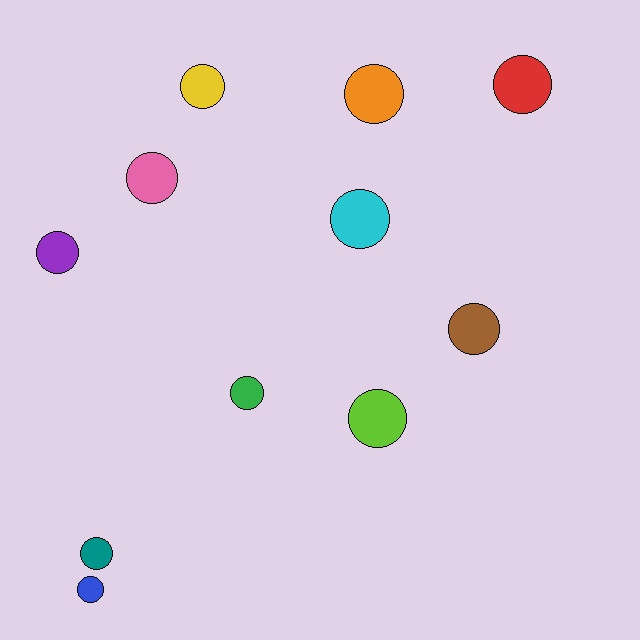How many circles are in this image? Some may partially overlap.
There are 11 circles.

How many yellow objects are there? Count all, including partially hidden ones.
There is 1 yellow object.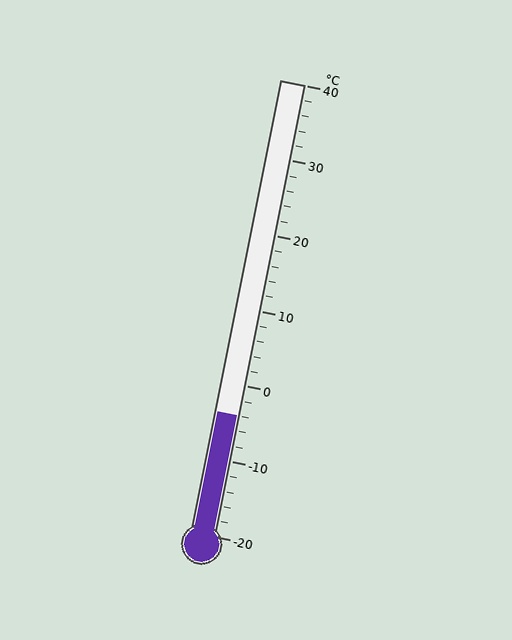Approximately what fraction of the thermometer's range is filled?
The thermometer is filled to approximately 25% of its range.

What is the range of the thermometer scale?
The thermometer scale ranges from -20°C to 40°C.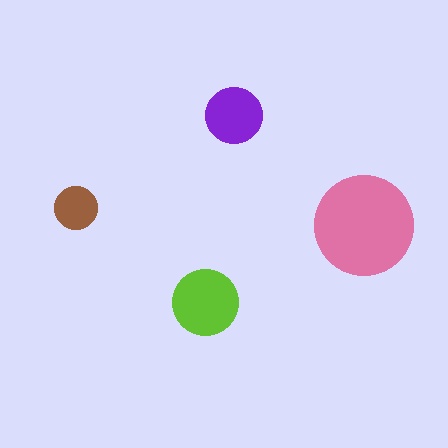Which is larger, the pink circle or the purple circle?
The pink one.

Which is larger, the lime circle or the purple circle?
The lime one.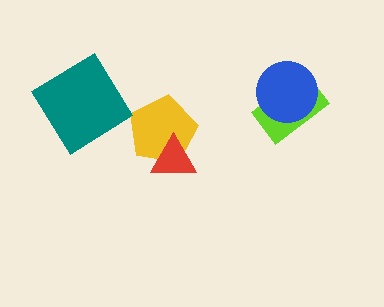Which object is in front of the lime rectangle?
The blue circle is in front of the lime rectangle.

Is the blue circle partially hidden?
No, no other shape covers it.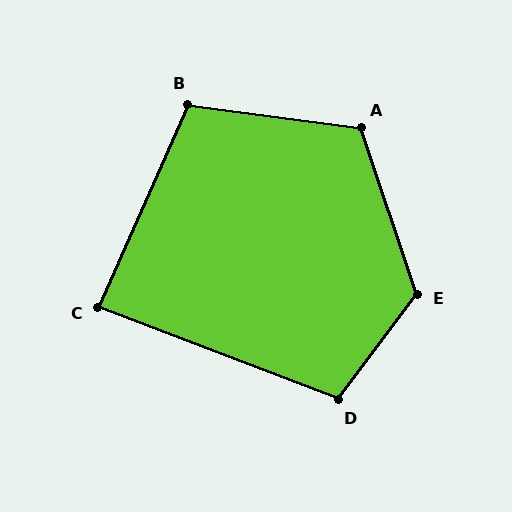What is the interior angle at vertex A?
Approximately 116 degrees (obtuse).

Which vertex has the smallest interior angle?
C, at approximately 87 degrees.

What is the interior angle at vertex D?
Approximately 106 degrees (obtuse).